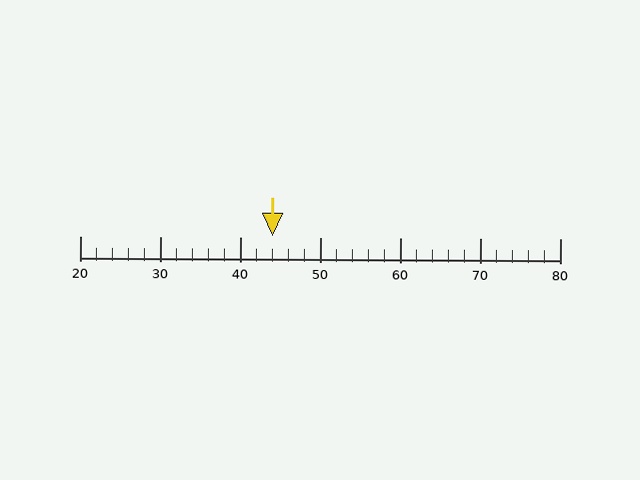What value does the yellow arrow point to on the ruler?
The yellow arrow points to approximately 44.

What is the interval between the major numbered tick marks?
The major tick marks are spaced 10 units apart.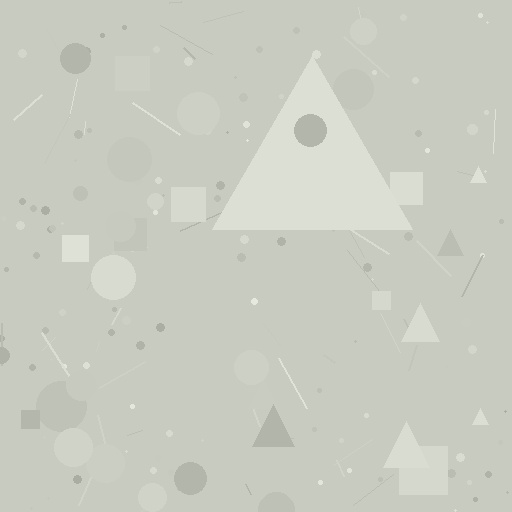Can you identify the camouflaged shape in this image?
The camouflaged shape is a triangle.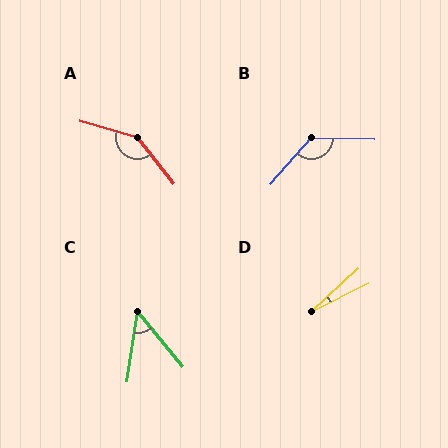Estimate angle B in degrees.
Approximately 131 degrees.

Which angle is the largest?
A, at approximately 145 degrees.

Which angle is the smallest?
D, at approximately 16 degrees.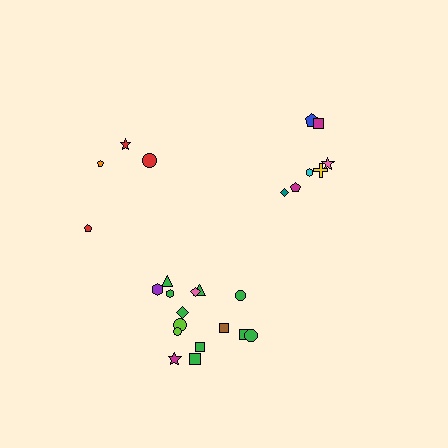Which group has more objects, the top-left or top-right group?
The top-right group.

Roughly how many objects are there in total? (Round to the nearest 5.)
Roughly 25 objects in total.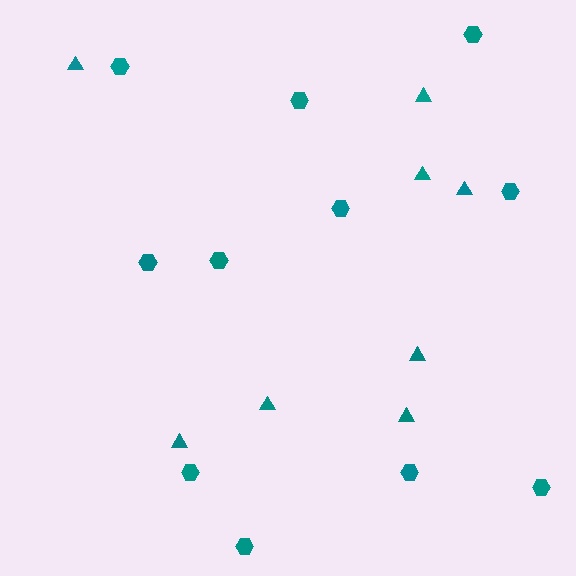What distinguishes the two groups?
There are 2 groups: one group of triangles (8) and one group of hexagons (11).